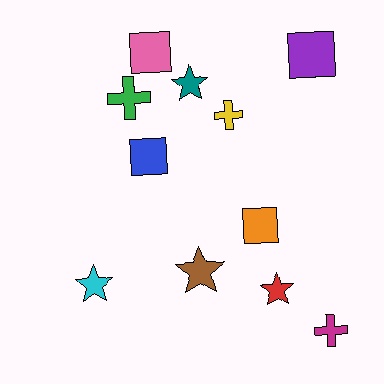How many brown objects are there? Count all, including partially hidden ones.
There is 1 brown object.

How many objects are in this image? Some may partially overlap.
There are 11 objects.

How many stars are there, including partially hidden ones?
There are 4 stars.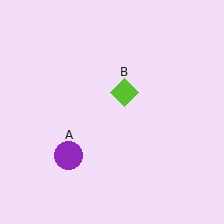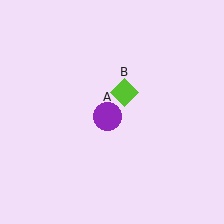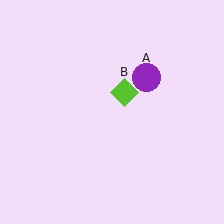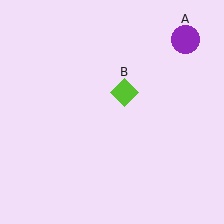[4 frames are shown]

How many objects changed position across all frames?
1 object changed position: purple circle (object A).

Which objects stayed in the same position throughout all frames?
Lime diamond (object B) remained stationary.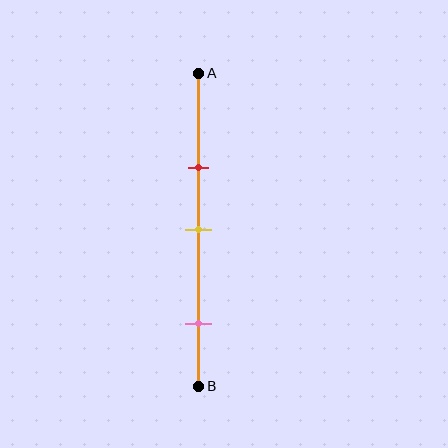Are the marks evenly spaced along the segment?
No, the marks are not evenly spaced.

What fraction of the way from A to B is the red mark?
The red mark is approximately 30% (0.3) of the way from A to B.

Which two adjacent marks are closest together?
The red and yellow marks are the closest adjacent pair.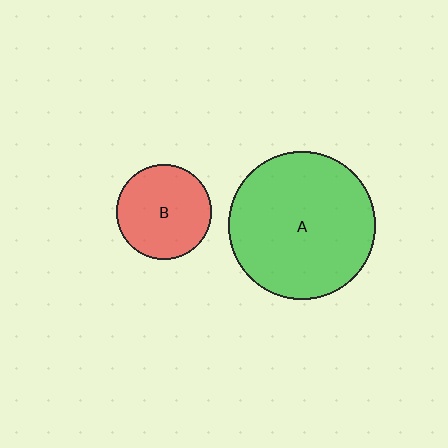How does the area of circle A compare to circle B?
Approximately 2.4 times.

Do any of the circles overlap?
No, none of the circles overlap.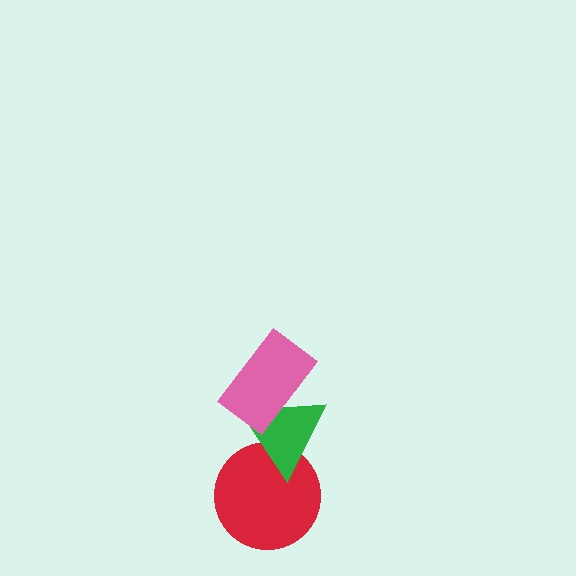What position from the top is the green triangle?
The green triangle is 2nd from the top.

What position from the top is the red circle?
The red circle is 3rd from the top.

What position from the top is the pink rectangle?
The pink rectangle is 1st from the top.